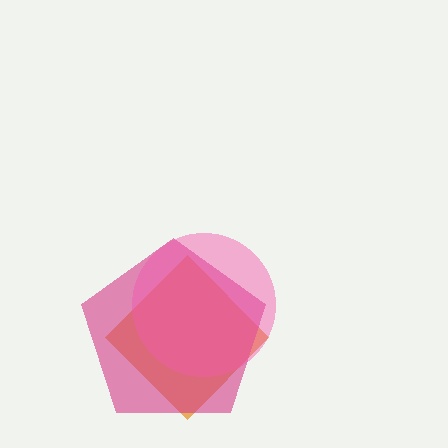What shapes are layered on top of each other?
The layered shapes are: an orange diamond, a magenta pentagon, a pink circle.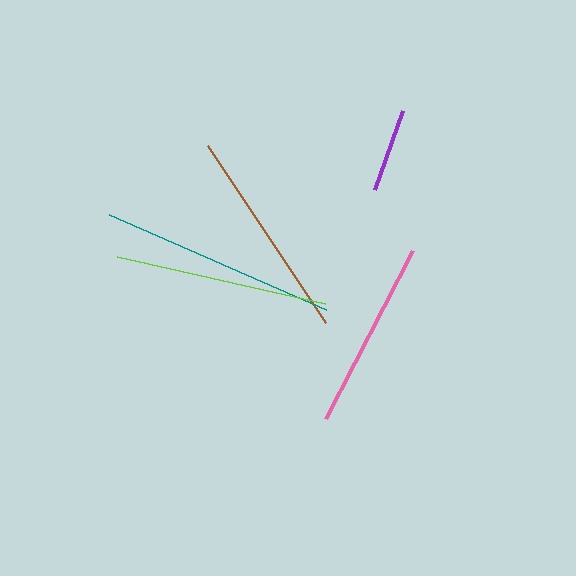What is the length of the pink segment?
The pink segment is approximately 189 pixels long.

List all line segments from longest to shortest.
From longest to shortest: teal, lime, brown, pink, purple.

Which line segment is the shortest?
The purple line is the shortest at approximately 84 pixels.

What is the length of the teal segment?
The teal segment is approximately 237 pixels long.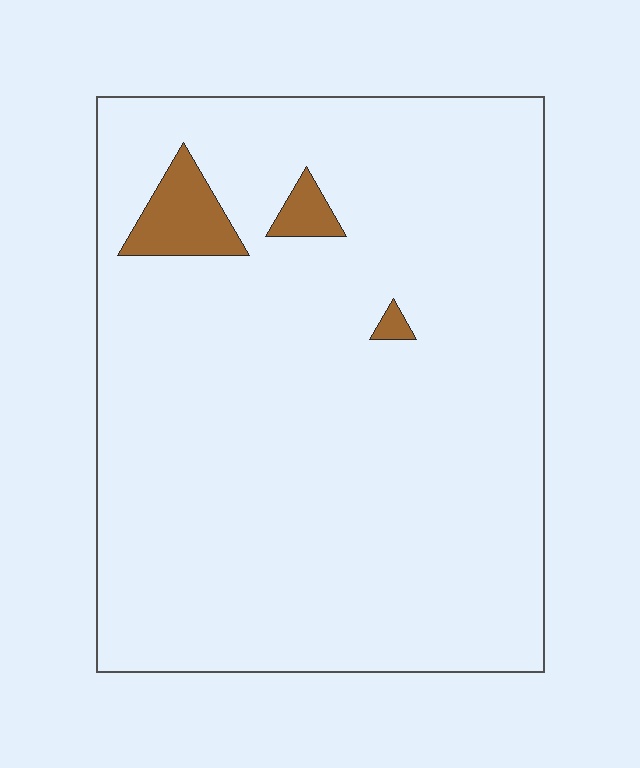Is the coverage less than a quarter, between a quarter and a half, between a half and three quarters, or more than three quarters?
Less than a quarter.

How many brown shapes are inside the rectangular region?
3.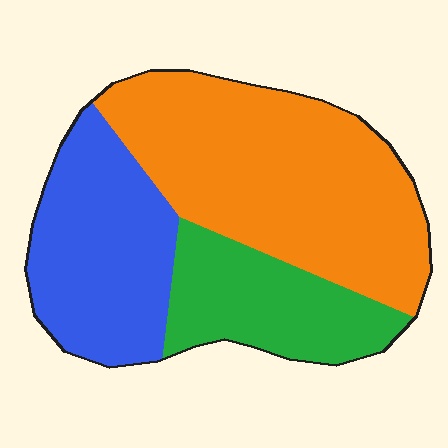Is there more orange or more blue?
Orange.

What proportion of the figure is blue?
Blue takes up about one third (1/3) of the figure.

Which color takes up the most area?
Orange, at roughly 50%.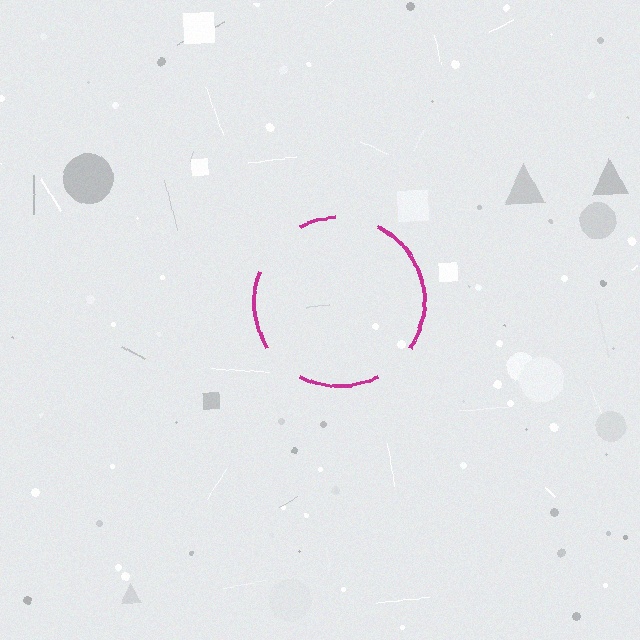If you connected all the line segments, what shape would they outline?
They would outline a circle.